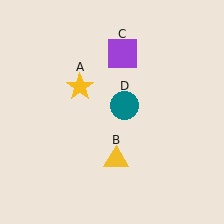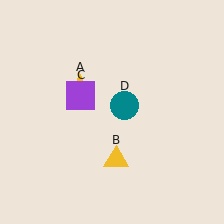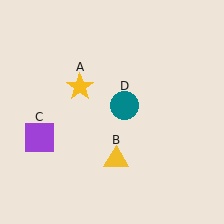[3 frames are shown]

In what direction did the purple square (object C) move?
The purple square (object C) moved down and to the left.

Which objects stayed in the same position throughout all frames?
Yellow star (object A) and yellow triangle (object B) and teal circle (object D) remained stationary.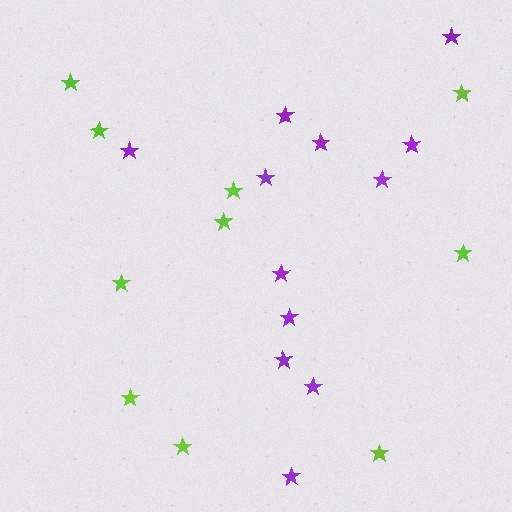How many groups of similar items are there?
There are 2 groups: one group of lime stars (10) and one group of purple stars (12).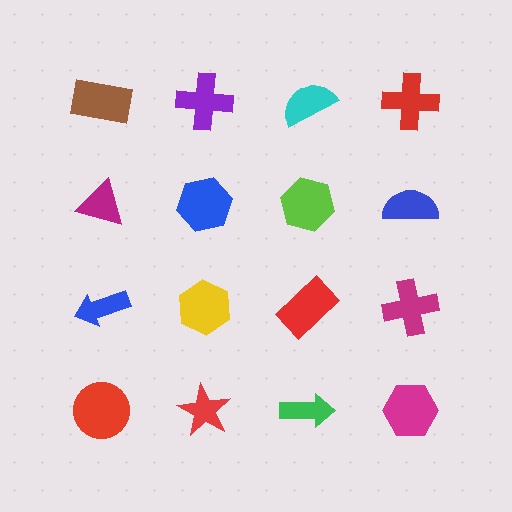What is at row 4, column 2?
A red star.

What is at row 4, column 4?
A magenta hexagon.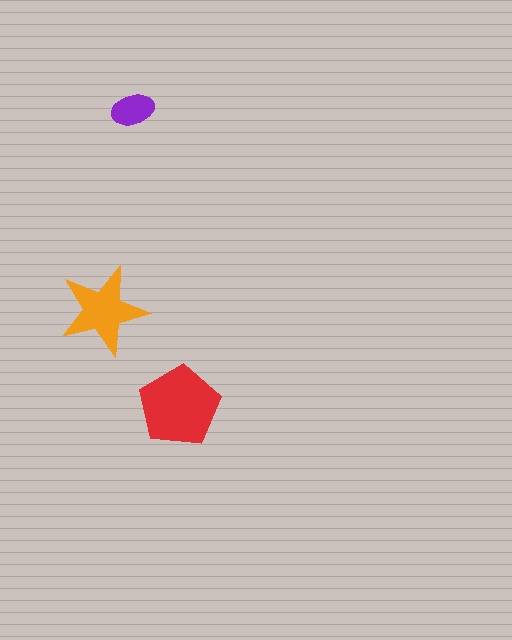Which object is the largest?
The red pentagon.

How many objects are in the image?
There are 3 objects in the image.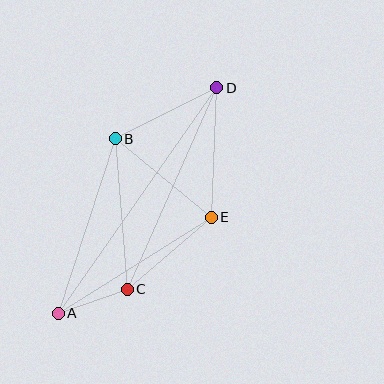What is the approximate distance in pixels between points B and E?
The distance between B and E is approximately 124 pixels.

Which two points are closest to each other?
Points A and C are closest to each other.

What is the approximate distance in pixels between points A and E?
The distance between A and E is approximately 180 pixels.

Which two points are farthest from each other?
Points A and D are farthest from each other.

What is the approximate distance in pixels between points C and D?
The distance between C and D is approximately 220 pixels.